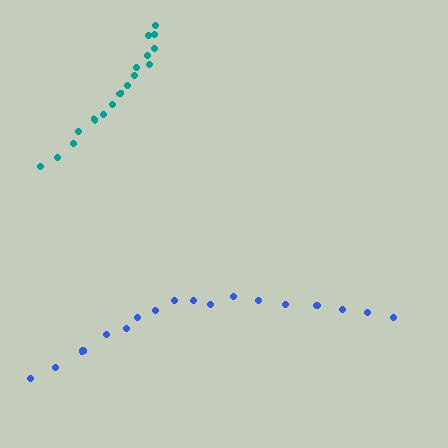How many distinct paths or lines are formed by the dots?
There are 2 distinct paths.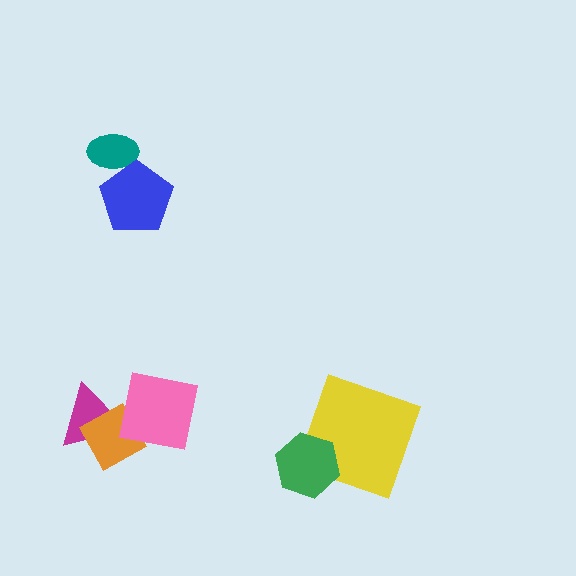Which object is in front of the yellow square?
The green hexagon is in front of the yellow square.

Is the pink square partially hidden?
No, no other shape covers it.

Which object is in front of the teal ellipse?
The blue pentagon is in front of the teal ellipse.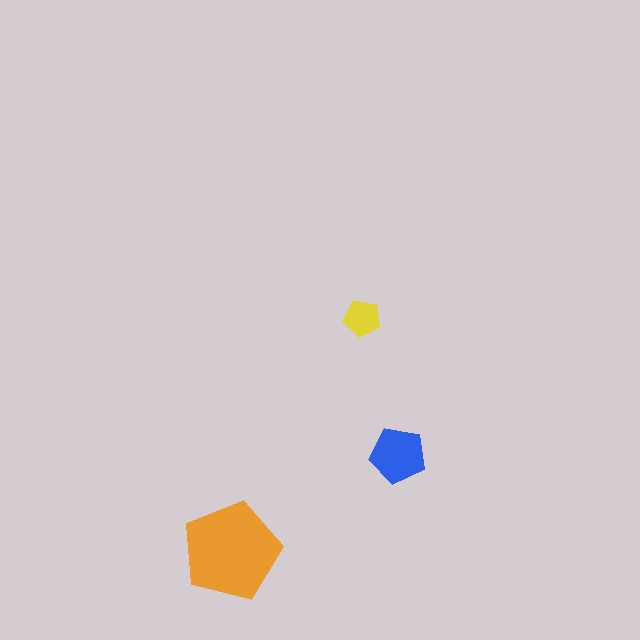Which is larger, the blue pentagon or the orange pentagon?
The orange one.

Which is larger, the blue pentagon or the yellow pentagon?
The blue one.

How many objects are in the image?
There are 3 objects in the image.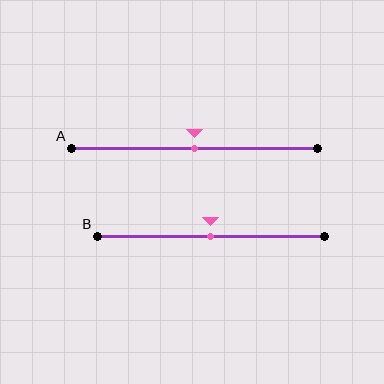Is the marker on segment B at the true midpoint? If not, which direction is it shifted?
Yes, the marker on segment B is at the true midpoint.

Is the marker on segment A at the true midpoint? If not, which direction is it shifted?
Yes, the marker on segment A is at the true midpoint.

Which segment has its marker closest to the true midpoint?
Segment A has its marker closest to the true midpoint.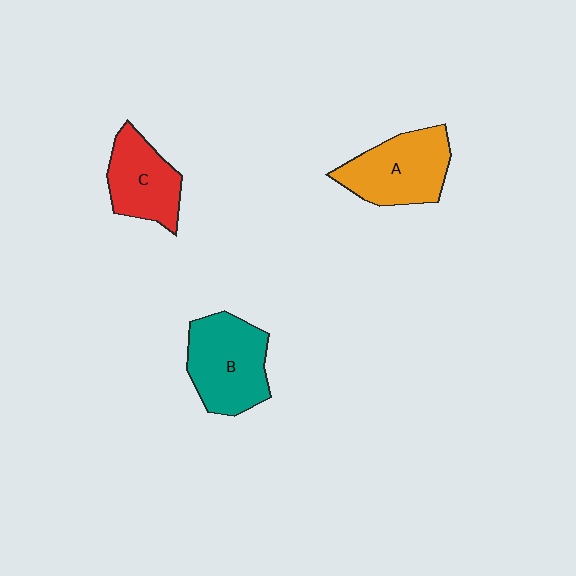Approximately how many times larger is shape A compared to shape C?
Approximately 1.2 times.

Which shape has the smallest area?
Shape C (red).